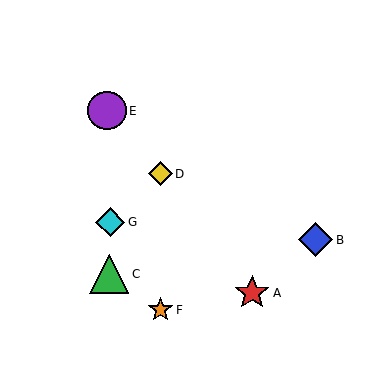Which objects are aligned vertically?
Objects D, F are aligned vertically.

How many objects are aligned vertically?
2 objects (D, F) are aligned vertically.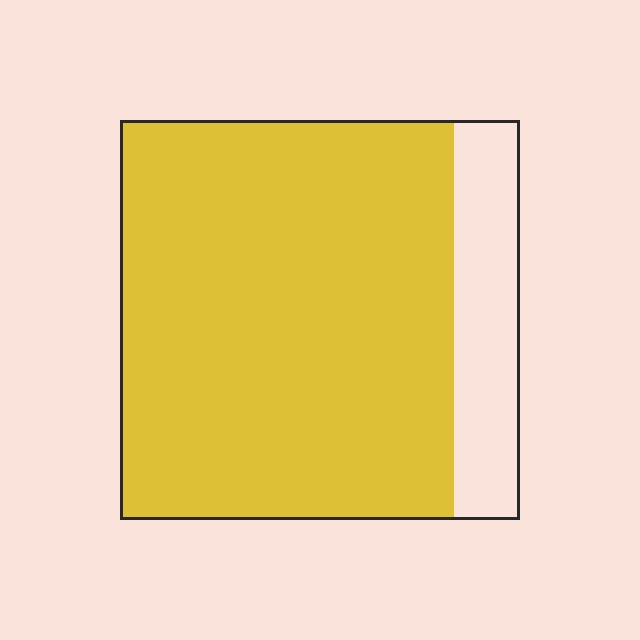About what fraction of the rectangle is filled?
About five sixths (5/6).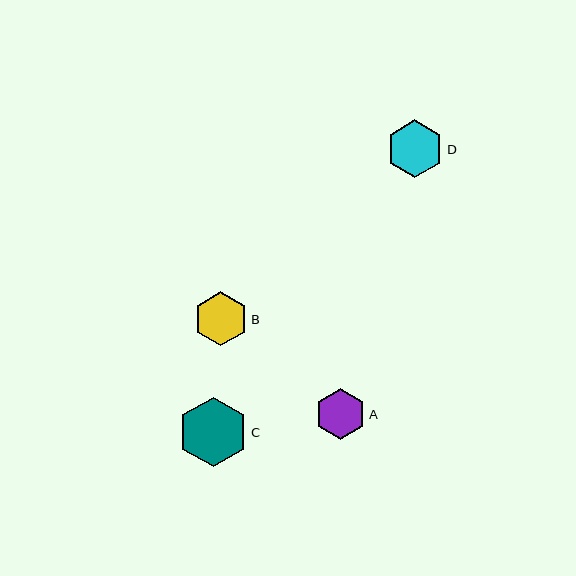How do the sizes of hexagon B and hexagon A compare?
Hexagon B and hexagon A are approximately the same size.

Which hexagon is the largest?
Hexagon C is the largest with a size of approximately 70 pixels.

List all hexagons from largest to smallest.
From largest to smallest: C, D, B, A.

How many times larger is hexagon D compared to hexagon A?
Hexagon D is approximately 1.1 times the size of hexagon A.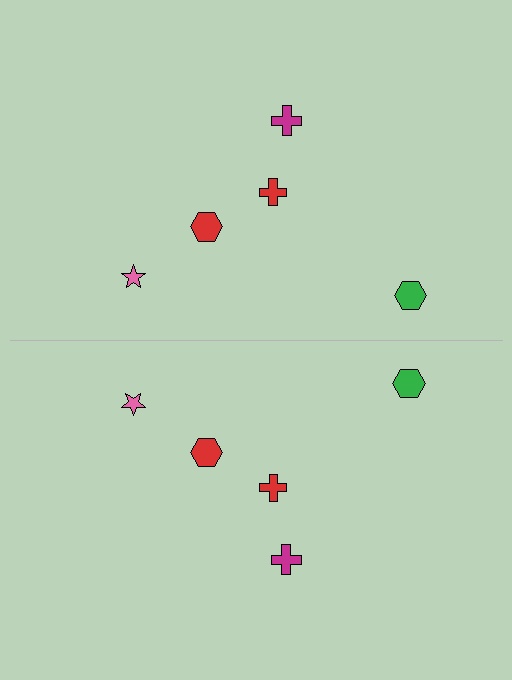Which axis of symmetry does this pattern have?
The pattern has a horizontal axis of symmetry running through the center of the image.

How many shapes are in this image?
There are 10 shapes in this image.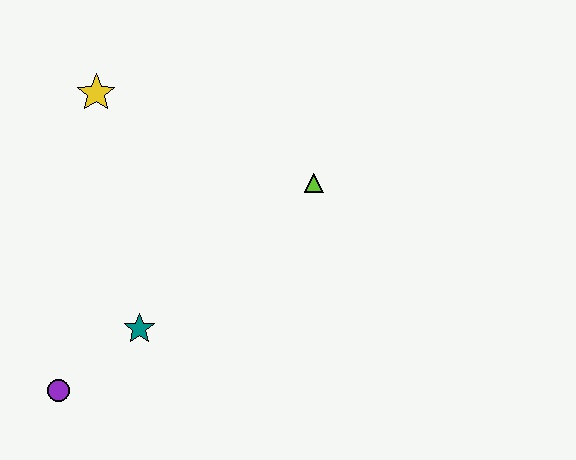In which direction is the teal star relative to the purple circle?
The teal star is to the right of the purple circle.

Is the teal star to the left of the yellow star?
No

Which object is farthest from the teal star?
The yellow star is farthest from the teal star.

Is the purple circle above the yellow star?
No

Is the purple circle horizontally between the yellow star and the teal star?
No